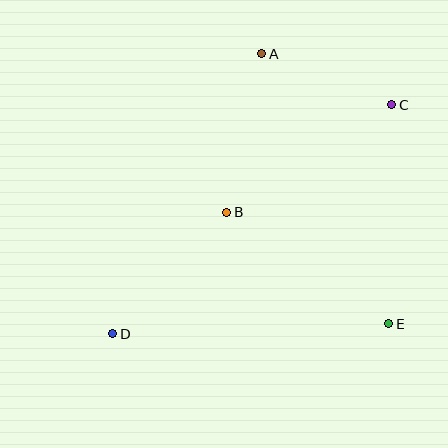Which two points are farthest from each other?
Points C and D are farthest from each other.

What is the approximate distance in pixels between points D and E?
The distance between D and E is approximately 276 pixels.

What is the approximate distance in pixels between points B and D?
The distance between B and D is approximately 167 pixels.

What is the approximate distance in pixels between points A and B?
The distance between A and B is approximately 163 pixels.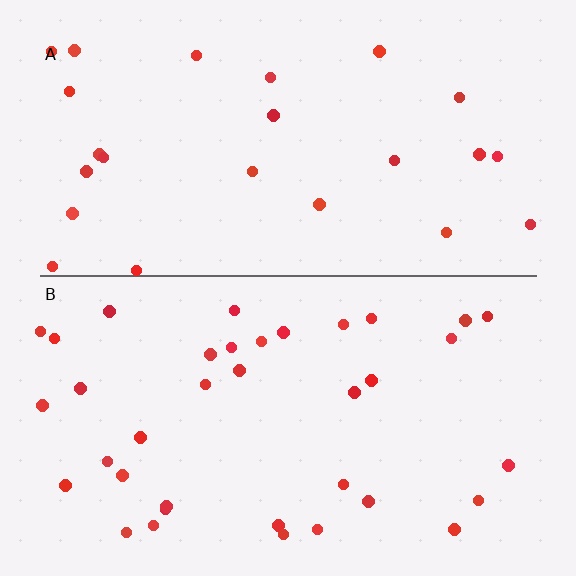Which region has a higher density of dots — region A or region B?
B (the bottom).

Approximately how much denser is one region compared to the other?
Approximately 1.5× — region B over region A.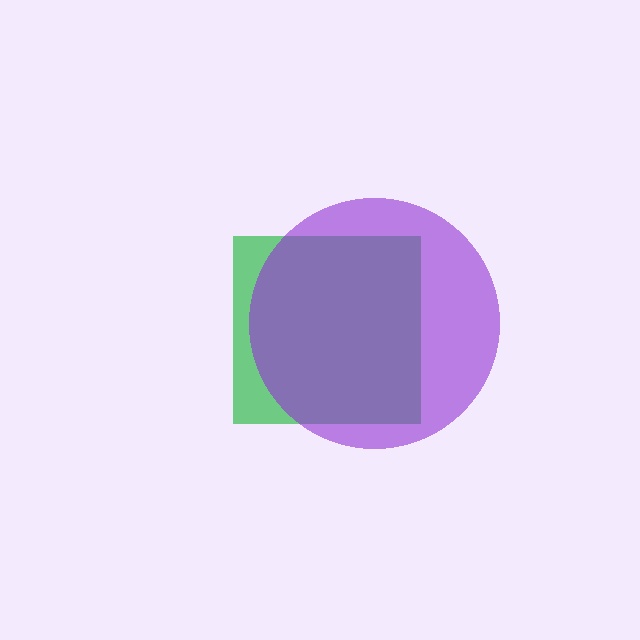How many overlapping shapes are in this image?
There are 2 overlapping shapes in the image.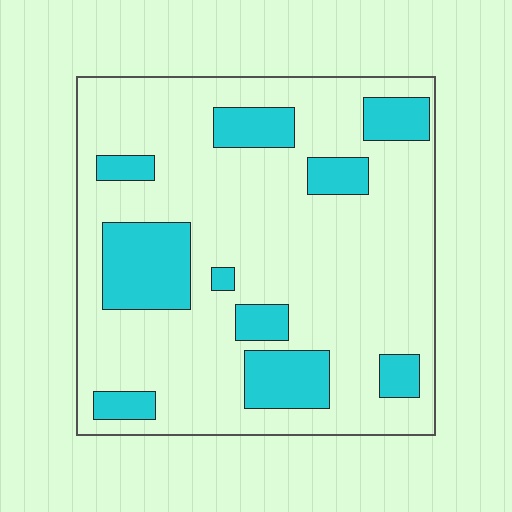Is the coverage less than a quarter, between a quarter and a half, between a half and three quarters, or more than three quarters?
Less than a quarter.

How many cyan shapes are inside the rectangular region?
10.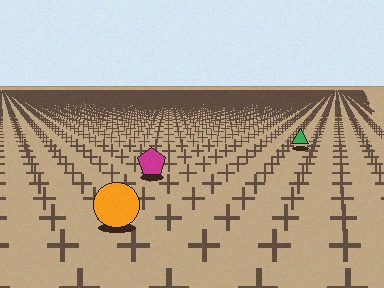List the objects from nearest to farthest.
From nearest to farthest: the orange circle, the magenta pentagon, the green triangle.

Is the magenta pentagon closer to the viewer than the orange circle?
No. The orange circle is closer — you can tell from the texture gradient: the ground texture is coarser near it.